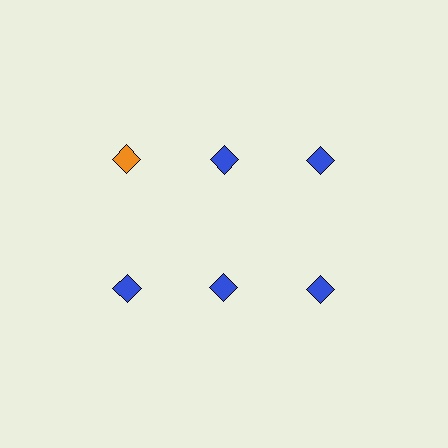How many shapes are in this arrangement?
There are 6 shapes arranged in a grid pattern.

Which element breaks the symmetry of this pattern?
The orange diamond in the top row, leftmost column breaks the symmetry. All other shapes are blue diamonds.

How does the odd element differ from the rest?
It has a different color: orange instead of blue.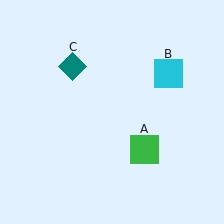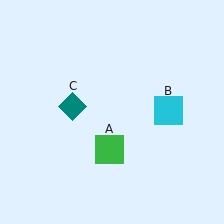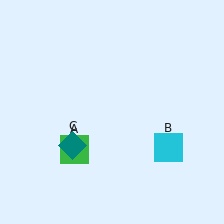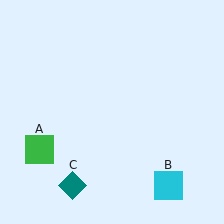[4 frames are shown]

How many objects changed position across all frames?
3 objects changed position: green square (object A), cyan square (object B), teal diamond (object C).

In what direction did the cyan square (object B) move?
The cyan square (object B) moved down.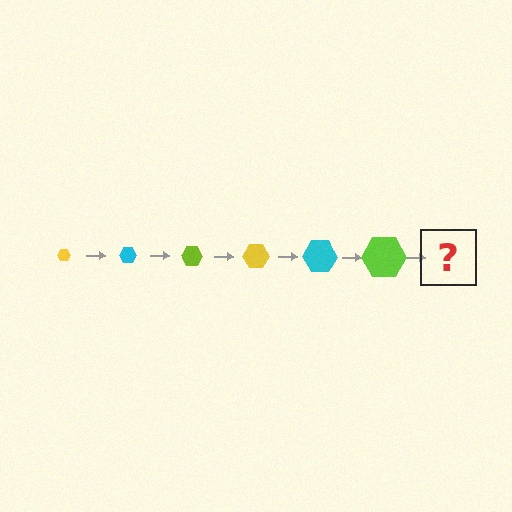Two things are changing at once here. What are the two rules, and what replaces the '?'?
The two rules are that the hexagon grows larger each step and the color cycles through yellow, cyan, and lime. The '?' should be a yellow hexagon, larger than the previous one.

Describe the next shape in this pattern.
It should be a yellow hexagon, larger than the previous one.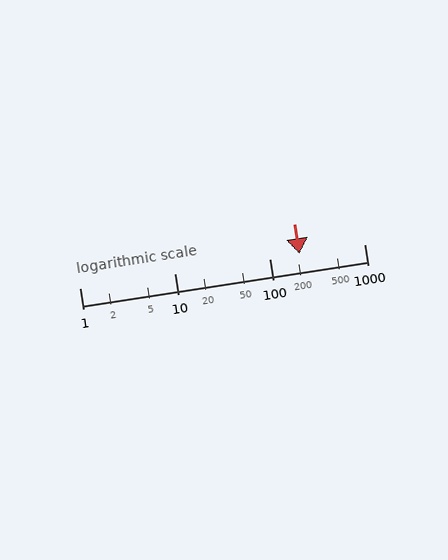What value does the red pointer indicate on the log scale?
The pointer indicates approximately 210.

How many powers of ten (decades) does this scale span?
The scale spans 3 decades, from 1 to 1000.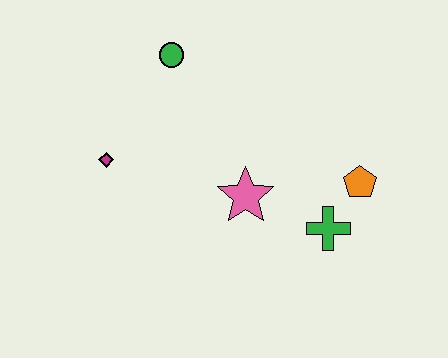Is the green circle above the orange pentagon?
Yes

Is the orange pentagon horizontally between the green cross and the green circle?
No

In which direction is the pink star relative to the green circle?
The pink star is below the green circle.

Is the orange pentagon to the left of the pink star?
No